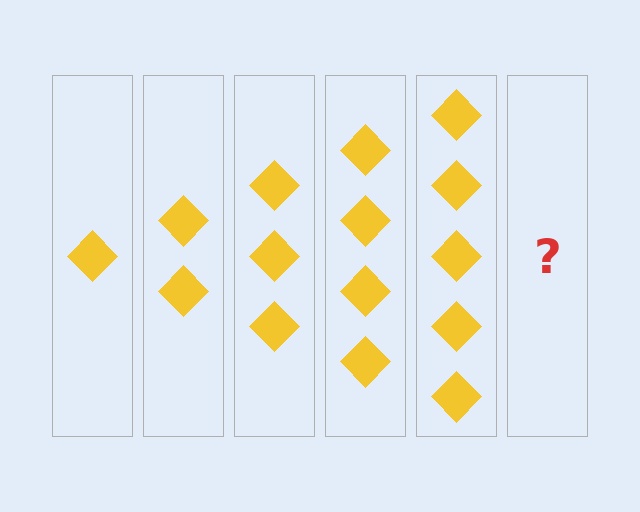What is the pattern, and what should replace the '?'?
The pattern is that each step adds one more diamond. The '?' should be 6 diamonds.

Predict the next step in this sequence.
The next step is 6 diamonds.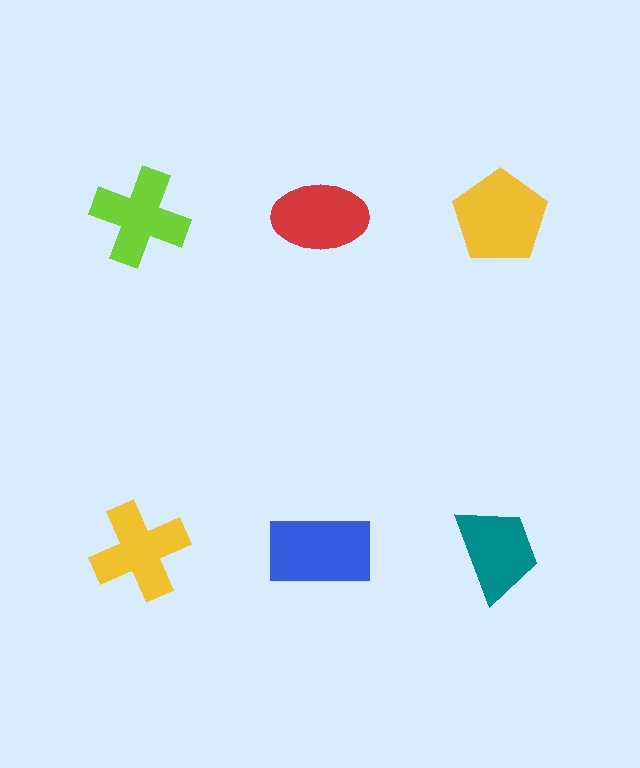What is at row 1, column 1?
A lime cross.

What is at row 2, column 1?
A yellow cross.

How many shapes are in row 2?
3 shapes.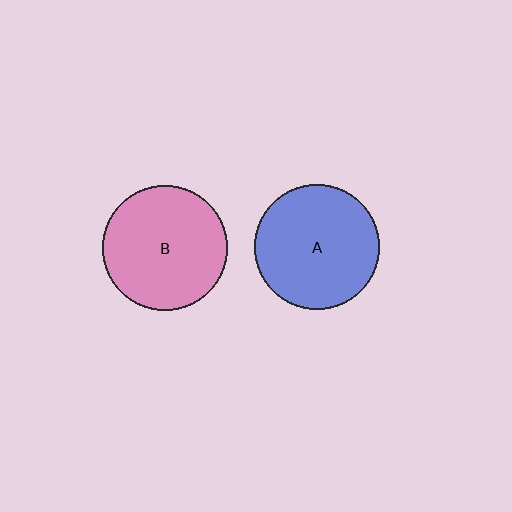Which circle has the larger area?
Circle A (blue).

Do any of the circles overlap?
No, none of the circles overlap.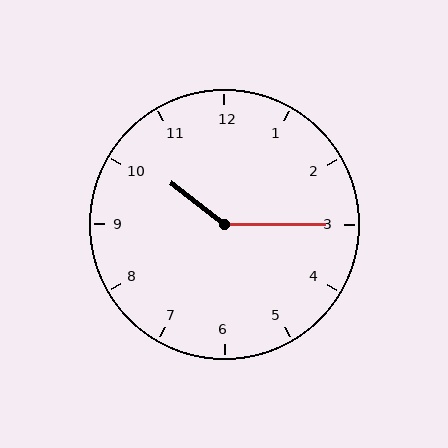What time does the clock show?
10:15.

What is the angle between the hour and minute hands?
Approximately 142 degrees.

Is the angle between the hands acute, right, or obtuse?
It is obtuse.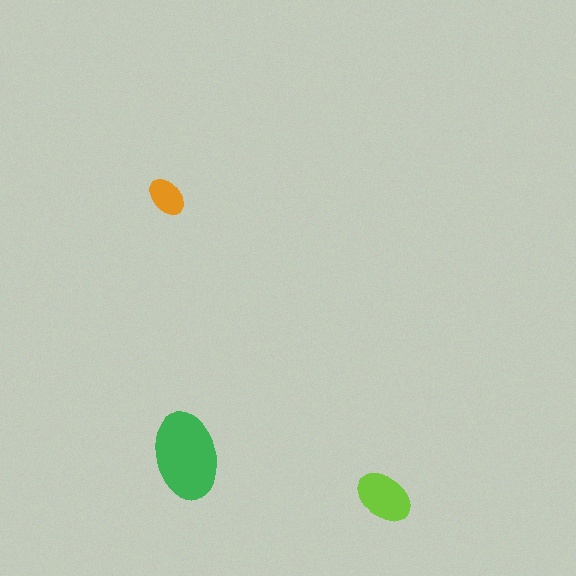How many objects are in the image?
There are 3 objects in the image.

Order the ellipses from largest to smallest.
the green one, the lime one, the orange one.